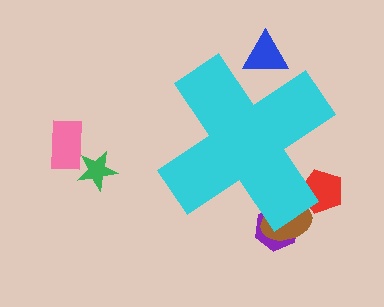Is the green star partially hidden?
No, the green star is fully visible.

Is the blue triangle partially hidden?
Yes, the blue triangle is partially hidden behind the cyan cross.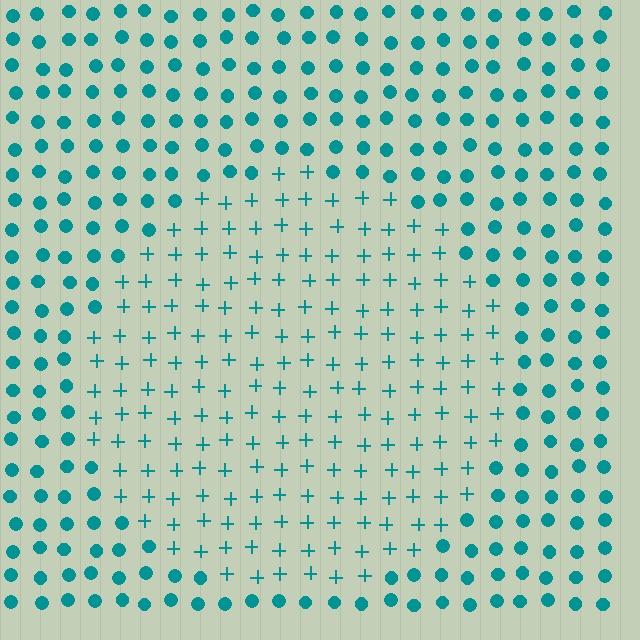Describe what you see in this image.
The image is filled with small teal elements arranged in a uniform grid. A circle-shaped region contains plus signs, while the surrounding area contains circles. The boundary is defined purely by the change in element shape.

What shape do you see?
I see a circle.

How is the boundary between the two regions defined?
The boundary is defined by a change in element shape: plus signs inside vs. circles outside. All elements share the same color and spacing.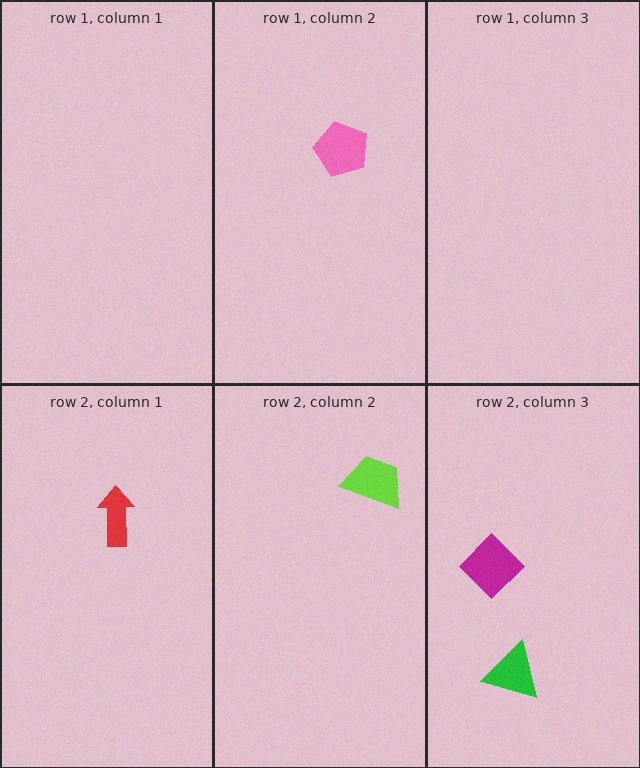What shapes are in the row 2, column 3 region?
The green triangle, the magenta diamond.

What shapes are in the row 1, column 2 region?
The pink pentagon.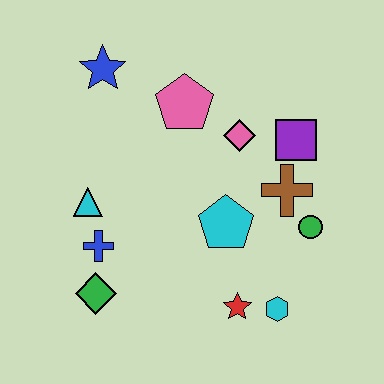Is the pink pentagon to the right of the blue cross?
Yes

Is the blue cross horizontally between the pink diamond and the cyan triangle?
Yes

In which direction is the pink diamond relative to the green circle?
The pink diamond is above the green circle.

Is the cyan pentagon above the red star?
Yes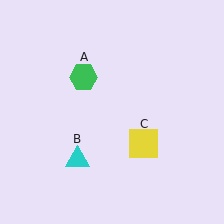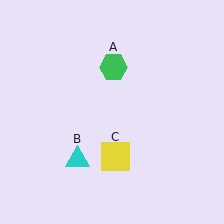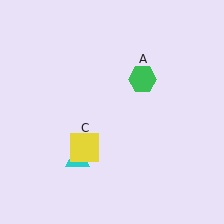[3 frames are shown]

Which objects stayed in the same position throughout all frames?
Cyan triangle (object B) remained stationary.